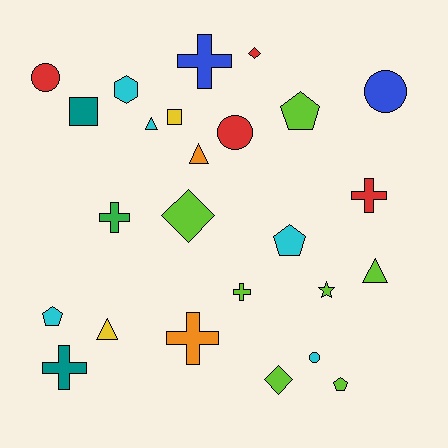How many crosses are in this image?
There are 6 crosses.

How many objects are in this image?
There are 25 objects.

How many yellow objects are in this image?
There are 2 yellow objects.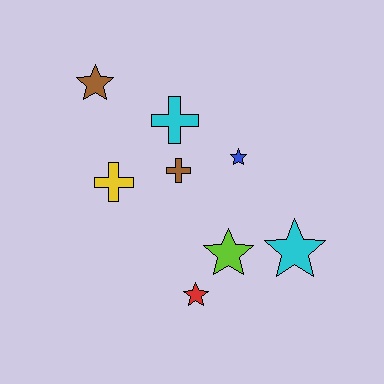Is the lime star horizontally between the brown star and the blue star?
Yes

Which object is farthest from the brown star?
The cyan star is farthest from the brown star.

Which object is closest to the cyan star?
The lime star is closest to the cyan star.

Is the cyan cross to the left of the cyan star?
Yes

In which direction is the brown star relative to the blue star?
The brown star is to the left of the blue star.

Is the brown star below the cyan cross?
No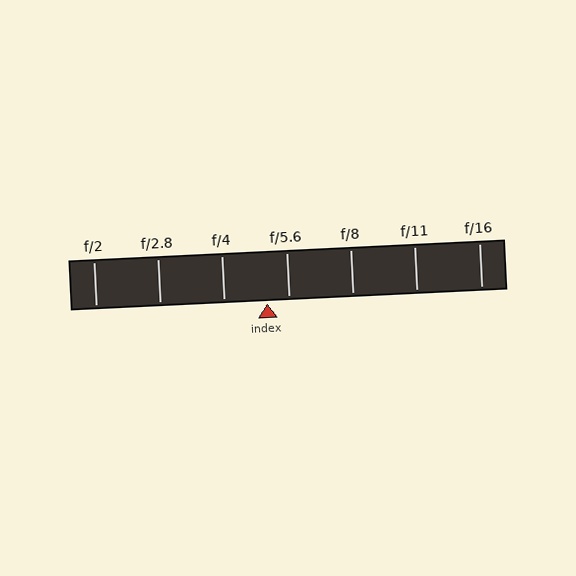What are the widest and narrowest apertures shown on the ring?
The widest aperture shown is f/2 and the narrowest is f/16.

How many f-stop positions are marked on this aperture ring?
There are 7 f-stop positions marked.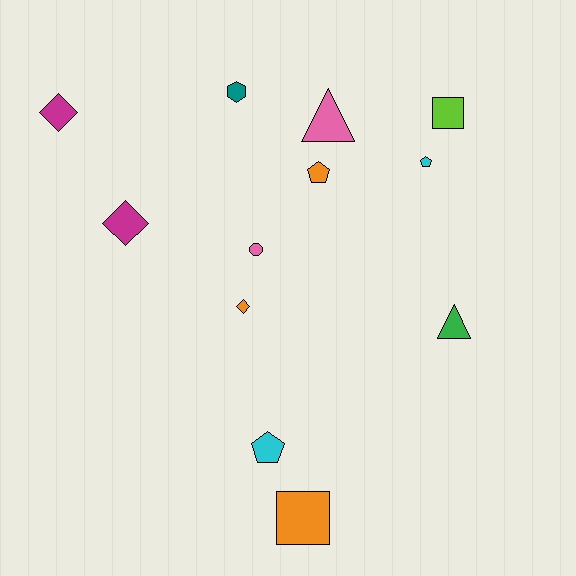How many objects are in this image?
There are 12 objects.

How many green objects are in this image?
There is 1 green object.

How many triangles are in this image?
There are 2 triangles.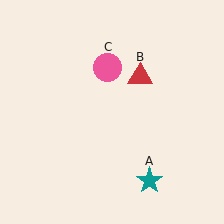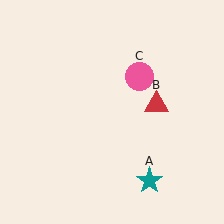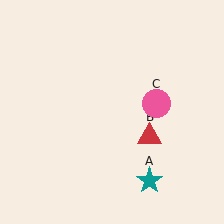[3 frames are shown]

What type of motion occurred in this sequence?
The red triangle (object B), pink circle (object C) rotated clockwise around the center of the scene.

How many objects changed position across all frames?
2 objects changed position: red triangle (object B), pink circle (object C).